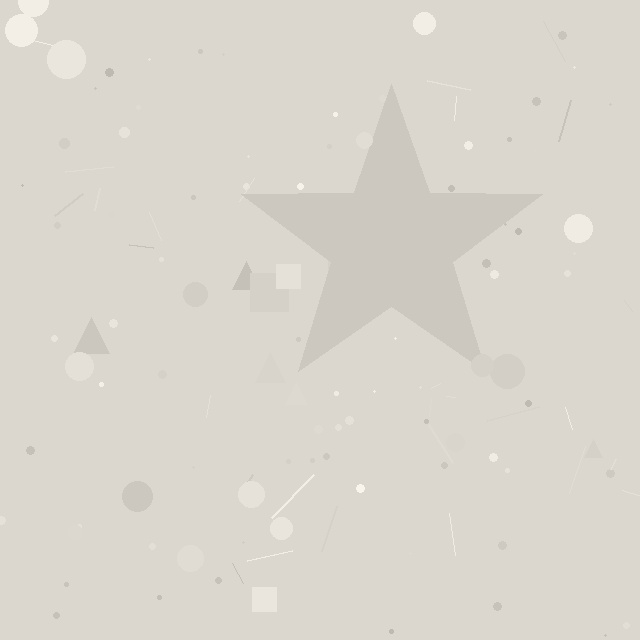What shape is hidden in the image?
A star is hidden in the image.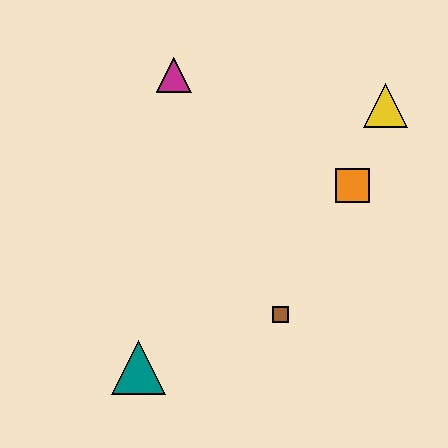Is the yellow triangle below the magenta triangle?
Yes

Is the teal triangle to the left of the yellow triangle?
Yes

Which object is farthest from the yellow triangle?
The teal triangle is farthest from the yellow triangle.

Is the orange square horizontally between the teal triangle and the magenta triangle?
No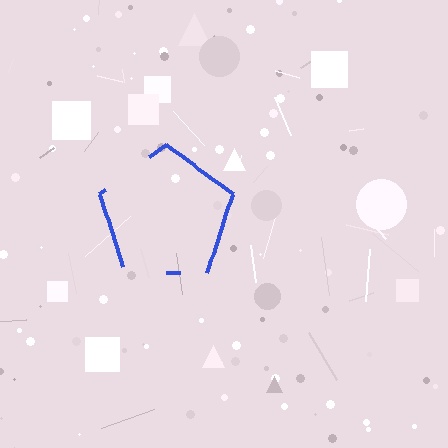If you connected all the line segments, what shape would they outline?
They would outline a pentagon.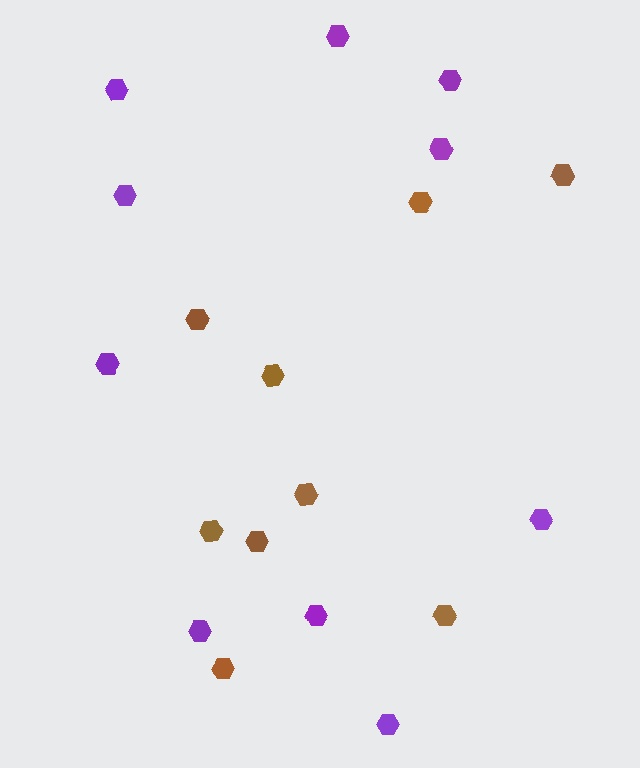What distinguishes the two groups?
There are 2 groups: one group of purple hexagons (10) and one group of brown hexagons (9).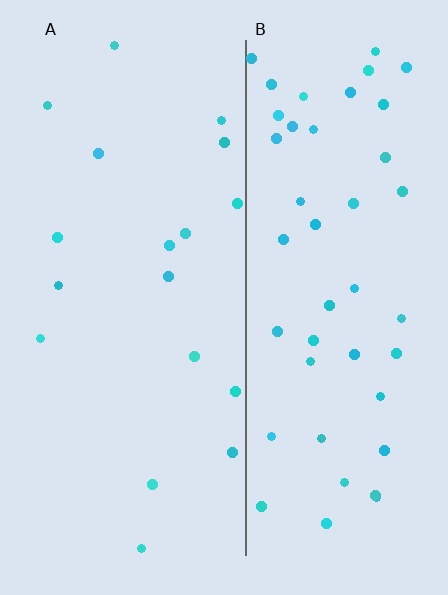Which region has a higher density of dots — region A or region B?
B (the right).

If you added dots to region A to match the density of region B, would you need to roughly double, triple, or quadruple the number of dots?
Approximately triple.